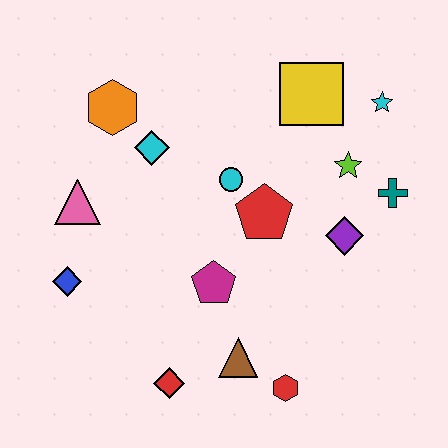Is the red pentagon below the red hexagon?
No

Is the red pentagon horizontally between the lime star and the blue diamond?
Yes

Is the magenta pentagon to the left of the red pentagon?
Yes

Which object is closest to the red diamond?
The brown triangle is closest to the red diamond.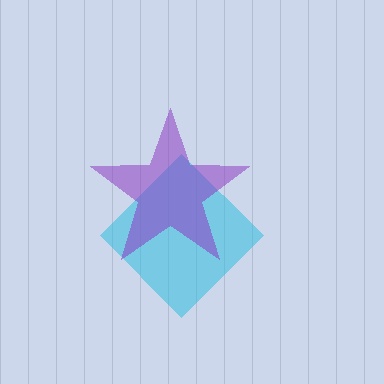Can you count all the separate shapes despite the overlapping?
Yes, there are 2 separate shapes.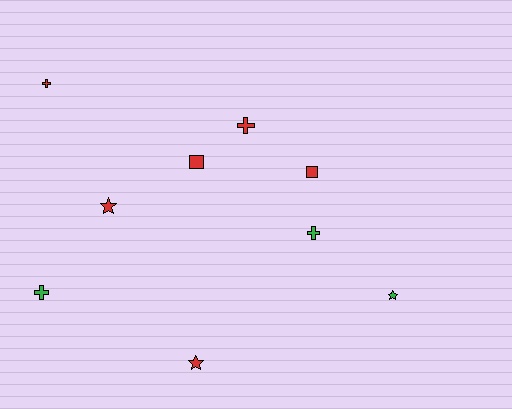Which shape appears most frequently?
Cross, with 4 objects.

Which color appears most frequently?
Red, with 6 objects.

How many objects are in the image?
There are 9 objects.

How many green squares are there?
There are no green squares.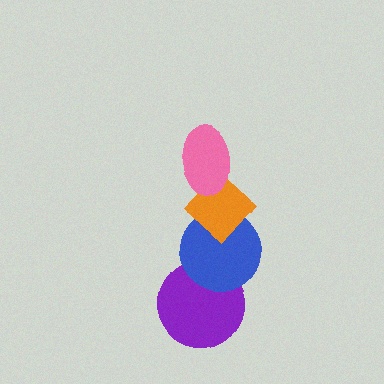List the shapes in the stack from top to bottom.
From top to bottom: the pink ellipse, the orange diamond, the blue circle, the purple circle.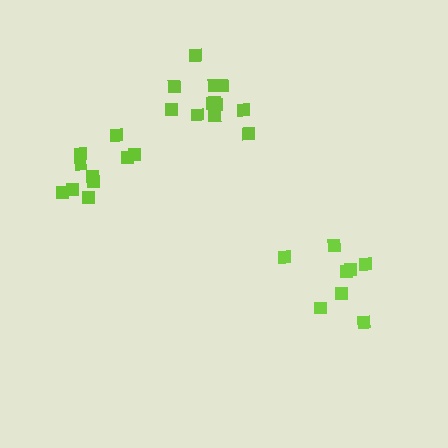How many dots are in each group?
Group 1: 8 dots, Group 2: 12 dots, Group 3: 10 dots (30 total).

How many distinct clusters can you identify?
There are 3 distinct clusters.